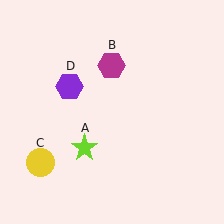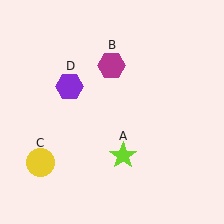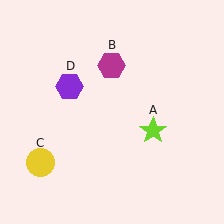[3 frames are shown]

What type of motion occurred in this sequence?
The lime star (object A) rotated counterclockwise around the center of the scene.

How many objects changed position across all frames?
1 object changed position: lime star (object A).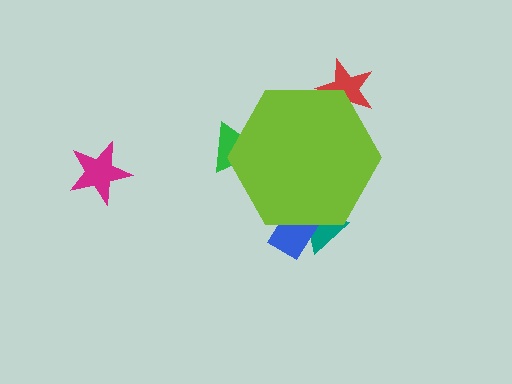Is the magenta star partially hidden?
No, the magenta star is fully visible.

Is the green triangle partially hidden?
Yes, the green triangle is partially hidden behind the lime hexagon.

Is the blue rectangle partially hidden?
Yes, the blue rectangle is partially hidden behind the lime hexagon.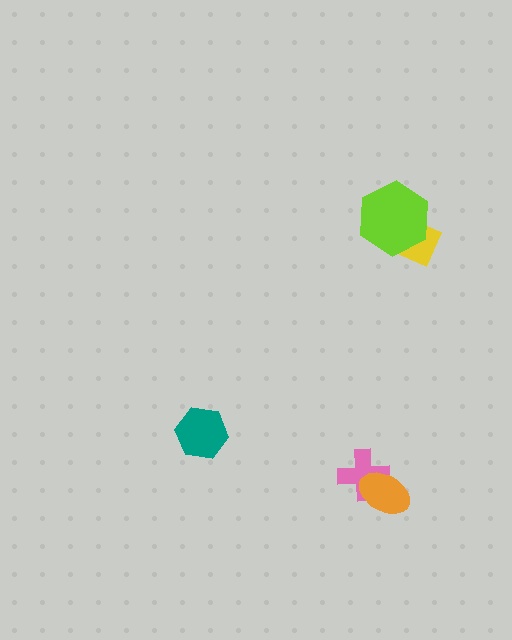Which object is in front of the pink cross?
The orange ellipse is in front of the pink cross.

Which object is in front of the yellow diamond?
The lime hexagon is in front of the yellow diamond.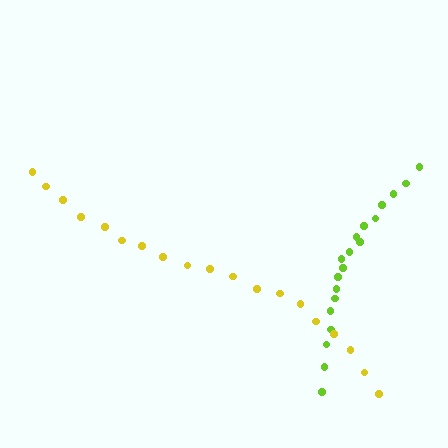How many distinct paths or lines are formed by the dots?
There are 2 distinct paths.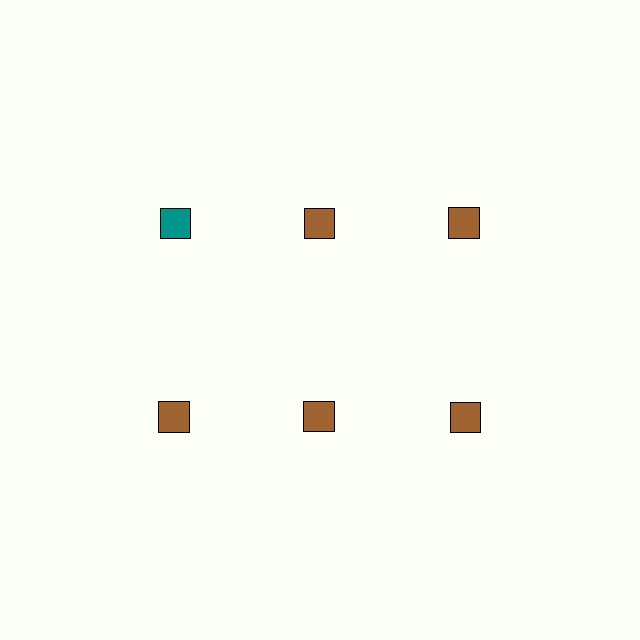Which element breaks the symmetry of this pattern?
The teal square in the top row, leftmost column breaks the symmetry. All other shapes are brown squares.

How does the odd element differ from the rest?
It has a different color: teal instead of brown.